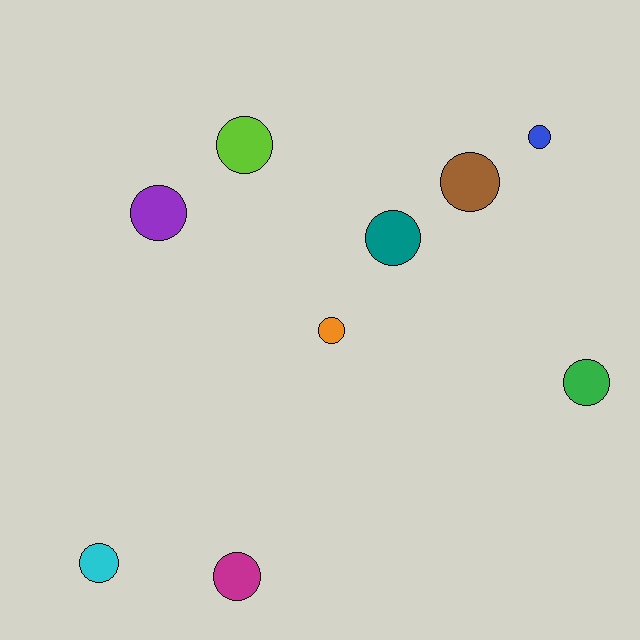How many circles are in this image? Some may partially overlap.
There are 9 circles.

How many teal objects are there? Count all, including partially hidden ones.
There is 1 teal object.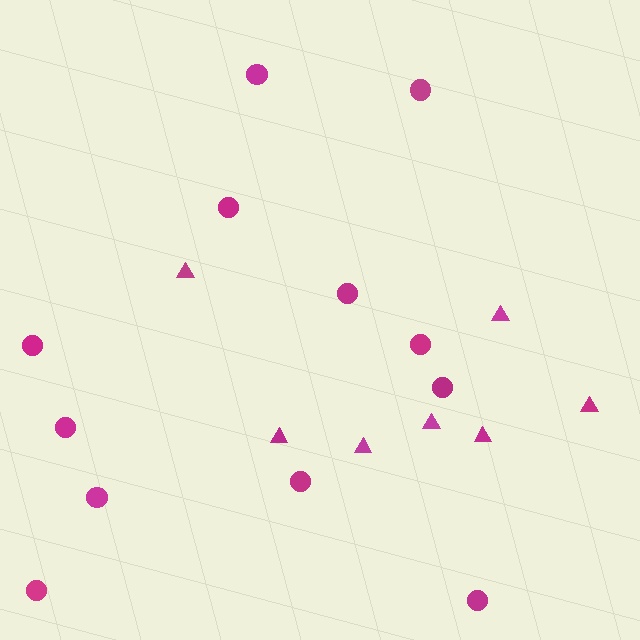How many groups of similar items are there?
There are 2 groups: one group of circles (12) and one group of triangles (7).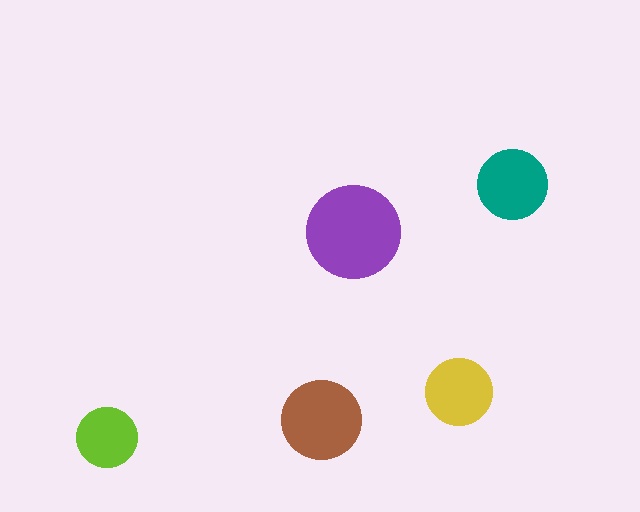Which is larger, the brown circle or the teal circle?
The brown one.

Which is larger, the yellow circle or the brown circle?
The brown one.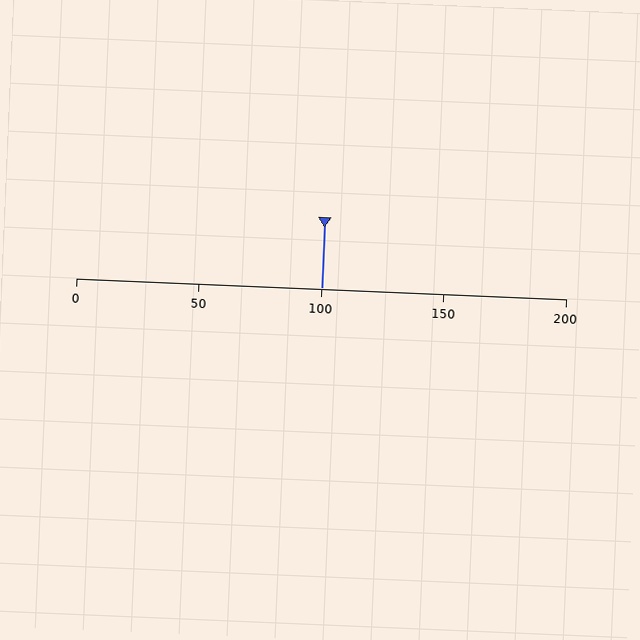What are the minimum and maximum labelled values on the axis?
The axis runs from 0 to 200.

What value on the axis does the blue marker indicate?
The marker indicates approximately 100.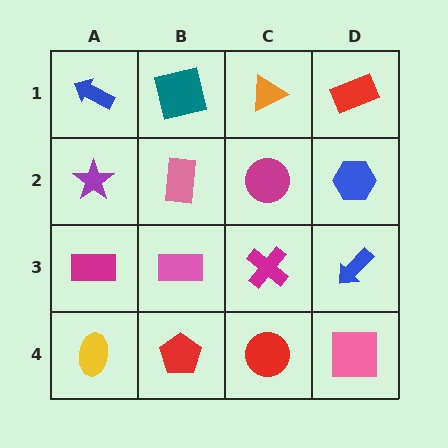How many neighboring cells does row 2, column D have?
3.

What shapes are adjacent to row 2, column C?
An orange triangle (row 1, column C), a magenta cross (row 3, column C), a pink rectangle (row 2, column B), a blue hexagon (row 2, column D).